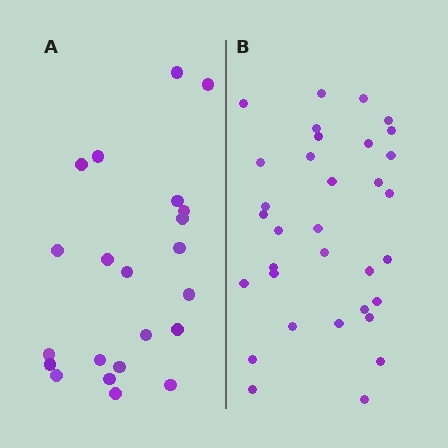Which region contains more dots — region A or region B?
Region B (the right region) has more dots.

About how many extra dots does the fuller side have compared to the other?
Region B has roughly 12 or so more dots than region A.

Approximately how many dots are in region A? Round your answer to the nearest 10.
About 20 dots. (The exact count is 22, which rounds to 20.)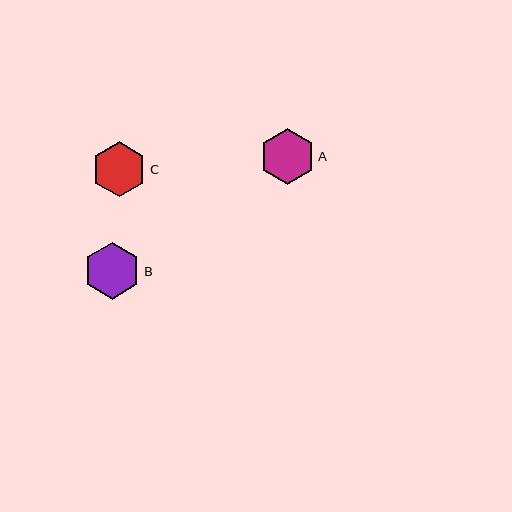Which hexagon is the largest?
Hexagon B is the largest with a size of approximately 57 pixels.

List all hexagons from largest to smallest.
From largest to smallest: B, A, C.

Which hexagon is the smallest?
Hexagon C is the smallest with a size of approximately 55 pixels.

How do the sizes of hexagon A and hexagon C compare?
Hexagon A and hexagon C are approximately the same size.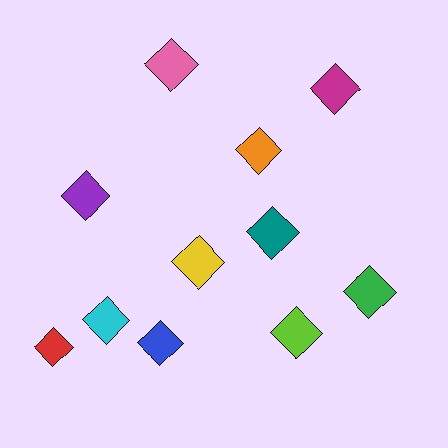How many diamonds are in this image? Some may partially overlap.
There are 11 diamonds.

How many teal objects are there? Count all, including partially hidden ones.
There is 1 teal object.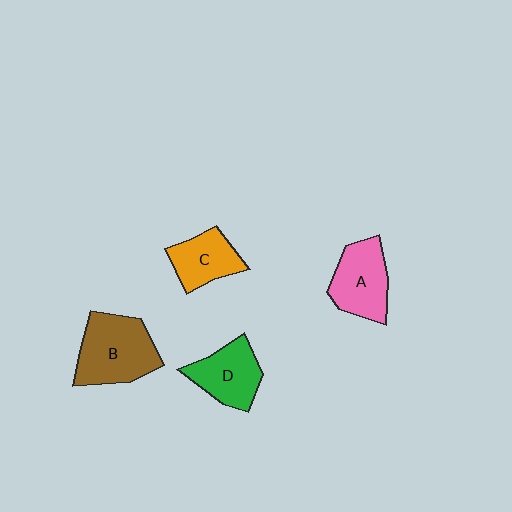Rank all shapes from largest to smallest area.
From largest to smallest: B (brown), A (pink), D (green), C (orange).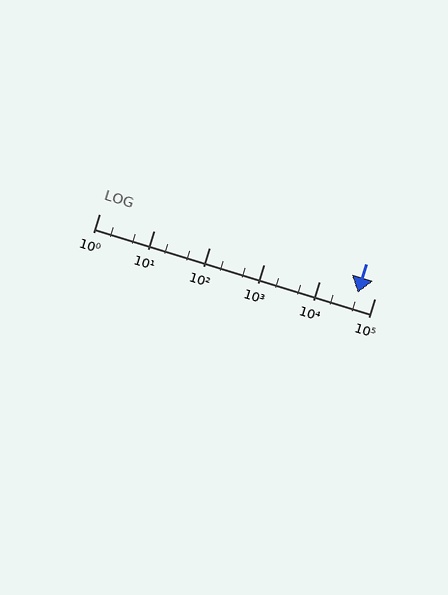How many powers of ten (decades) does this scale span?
The scale spans 5 decades, from 1 to 100000.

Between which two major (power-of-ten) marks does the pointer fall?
The pointer is between 10000 and 100000.